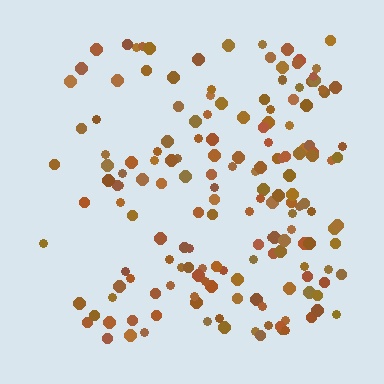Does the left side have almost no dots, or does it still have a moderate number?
Still a moderate number, just noticeably fewer than the right.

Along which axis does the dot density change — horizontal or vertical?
Horizontal.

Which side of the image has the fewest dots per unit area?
The left.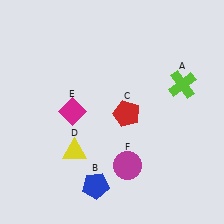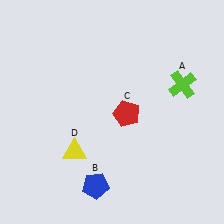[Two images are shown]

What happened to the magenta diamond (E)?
The magenta diamond (E) was removed in Image 2. It was in the top-left area of Image 1.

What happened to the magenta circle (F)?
The magenta circle (F) was removed in Image 2. It was in the bottom-right area of Image 1.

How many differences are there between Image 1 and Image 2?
There are 2 differences between the two images.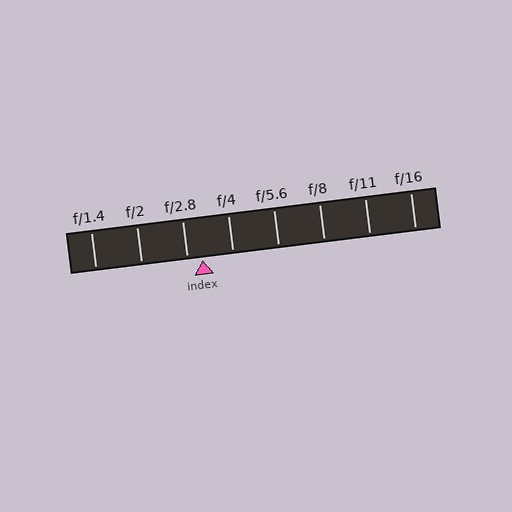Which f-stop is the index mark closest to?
The index mark is closest to f/2.8.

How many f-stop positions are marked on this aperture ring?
There are 8 f-stop positions marked.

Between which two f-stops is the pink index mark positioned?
The index mark is between f/2.8 and f/4.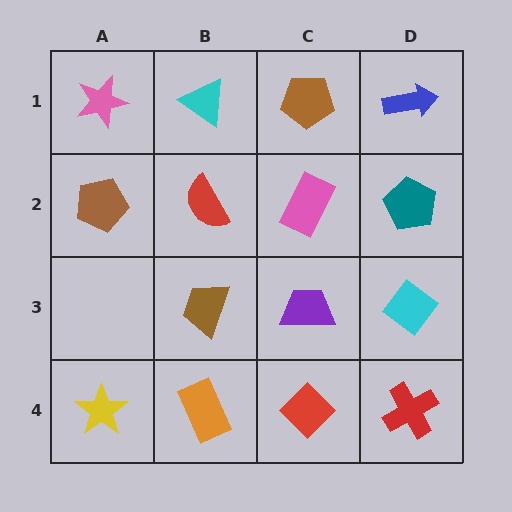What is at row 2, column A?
A brown pentagon.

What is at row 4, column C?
A red diamond.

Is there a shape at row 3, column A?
No, that cell is empty.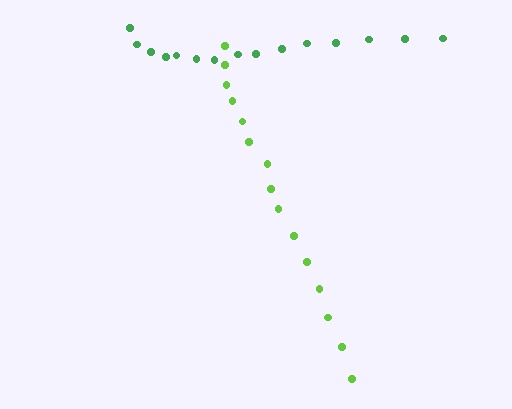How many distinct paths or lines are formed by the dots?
There are 2 distinct paths.